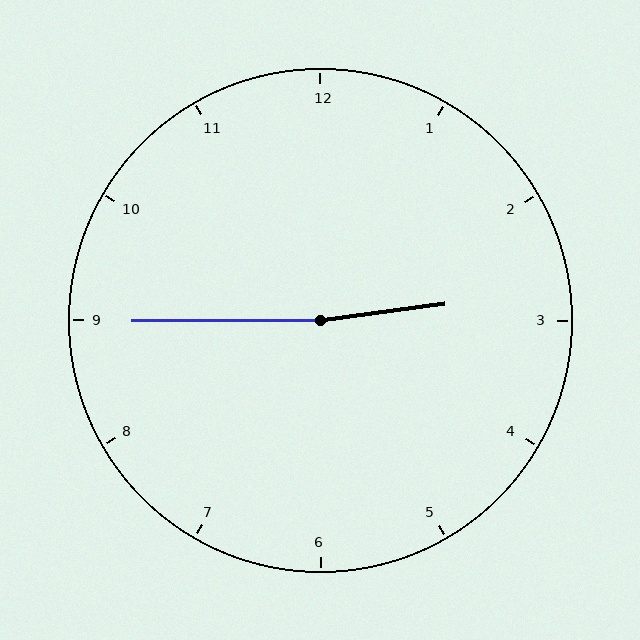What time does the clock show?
2:45.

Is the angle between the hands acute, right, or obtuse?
It is obtuse.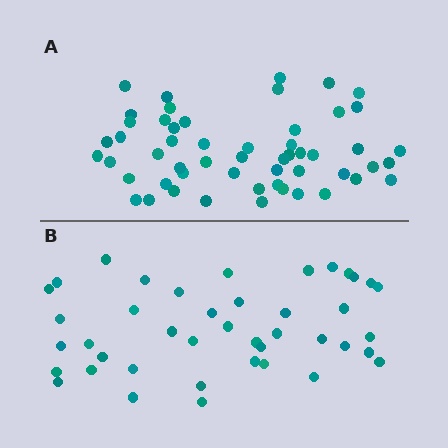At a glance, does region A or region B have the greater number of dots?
Region A (the top region) has more dots.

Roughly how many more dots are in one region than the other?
Region A has roughly 12 or so more dots than region B.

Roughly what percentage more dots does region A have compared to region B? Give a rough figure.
About 30% more.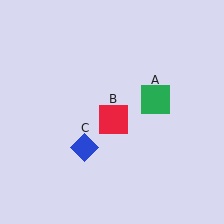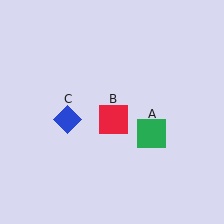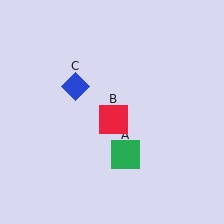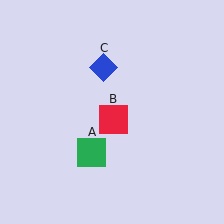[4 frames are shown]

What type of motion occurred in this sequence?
The green square (object A), blue diamond (object C) rotated clockwise around the center of the scene.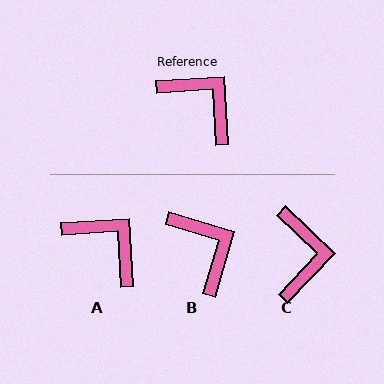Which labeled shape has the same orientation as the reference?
A.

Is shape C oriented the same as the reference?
No, it is off by about 47 degrees.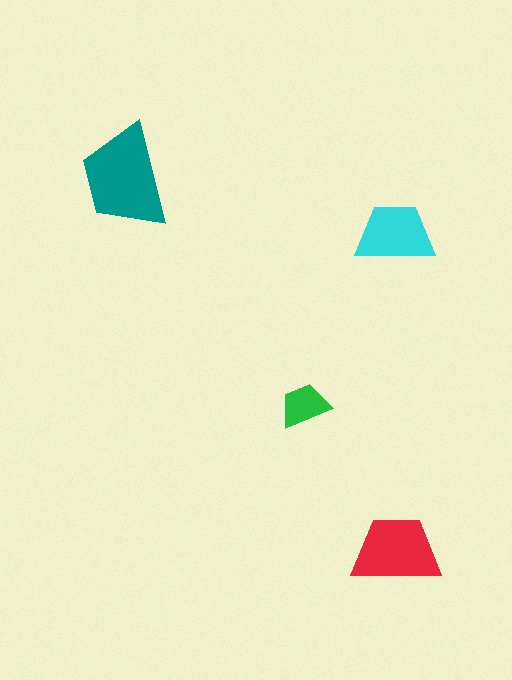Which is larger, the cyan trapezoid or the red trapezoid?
The red one.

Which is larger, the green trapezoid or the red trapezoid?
The red one.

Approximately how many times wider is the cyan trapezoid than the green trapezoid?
About 1.5 times wider.